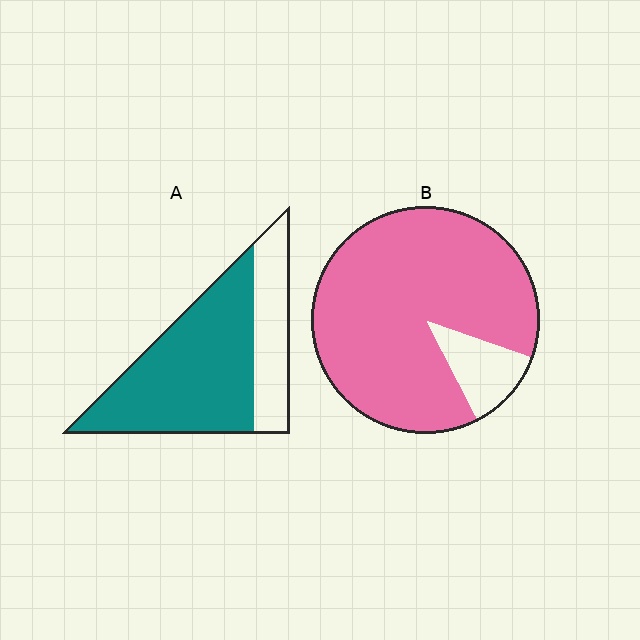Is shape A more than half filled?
Yes.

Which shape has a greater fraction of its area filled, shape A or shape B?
Shape B.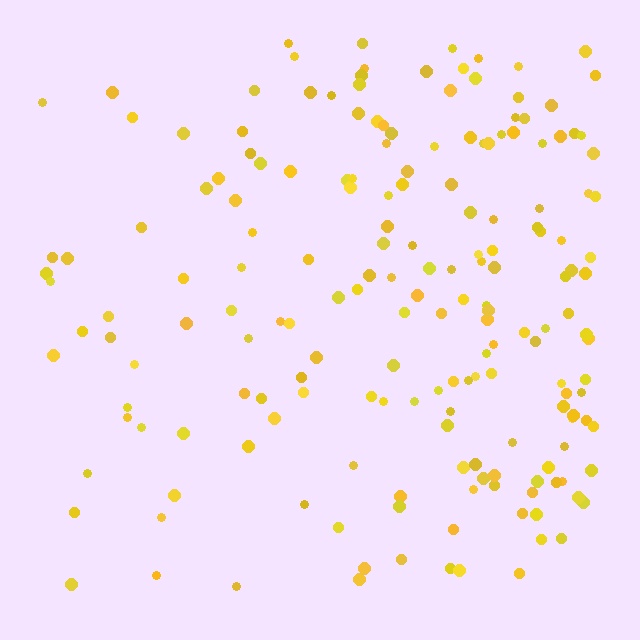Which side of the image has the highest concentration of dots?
The right.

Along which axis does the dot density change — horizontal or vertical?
Horizontal.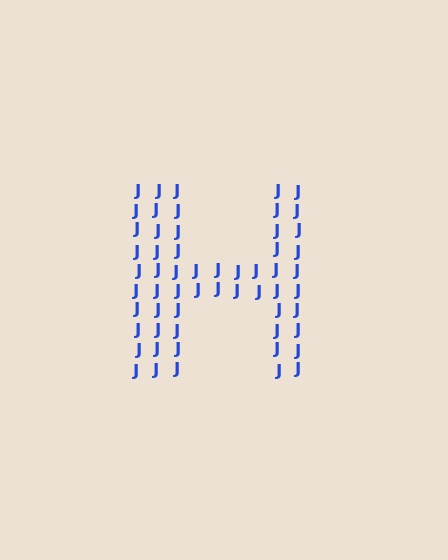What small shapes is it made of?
It is made of small letter J's.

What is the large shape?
The large shape is the letter H.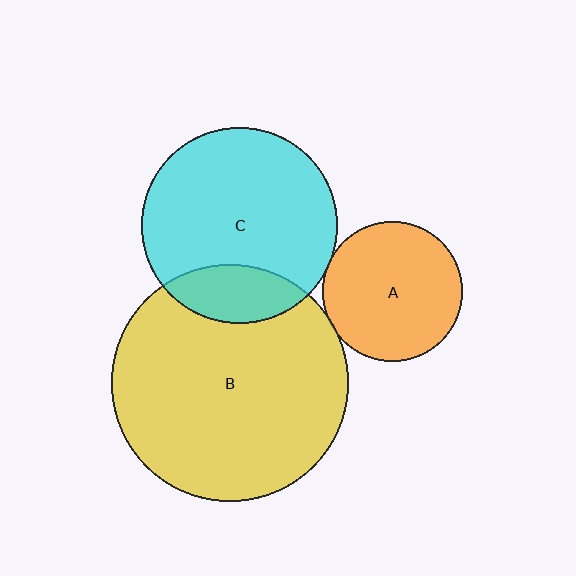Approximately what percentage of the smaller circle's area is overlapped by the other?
Approximately 5%.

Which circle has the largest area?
Circle B (yellow).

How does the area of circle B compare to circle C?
Approximately 1.5 times.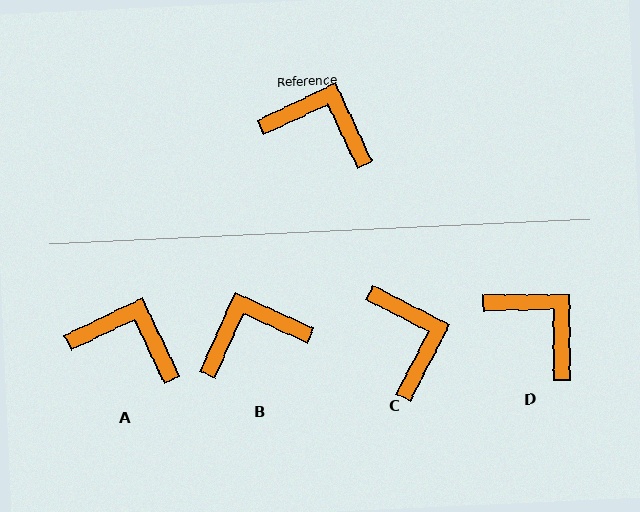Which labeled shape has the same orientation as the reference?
A.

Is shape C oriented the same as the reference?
No, it is off by about 52 degrees.